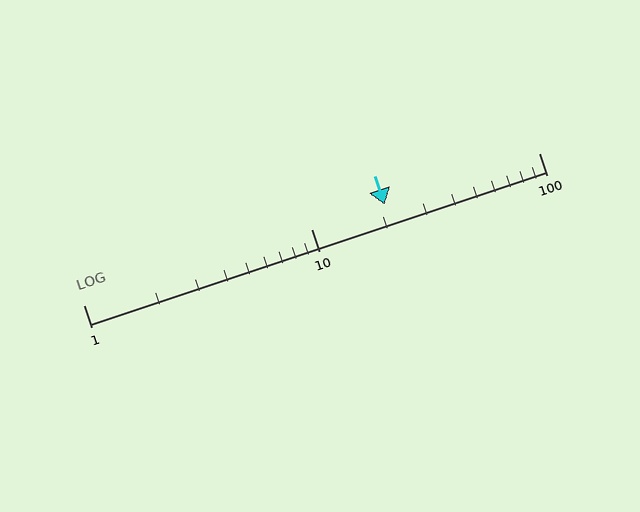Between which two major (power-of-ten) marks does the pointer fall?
The pointer is between 10 and 100.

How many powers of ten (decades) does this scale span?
The scale spans 2 decades, from 1 to 100.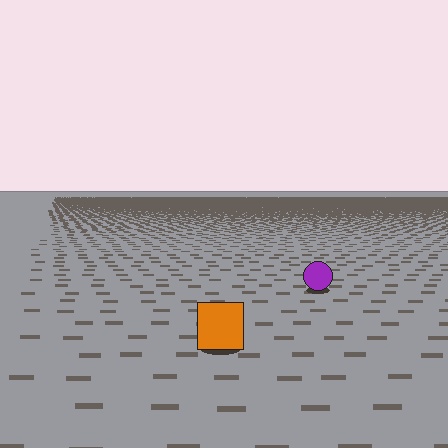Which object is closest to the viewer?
The orange square is closest. The texture marks near it are larger and more spread out.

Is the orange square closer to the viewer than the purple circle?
Yes. The orange square is closer — you can tell from the texture gradient: the ground texture is coarser near it.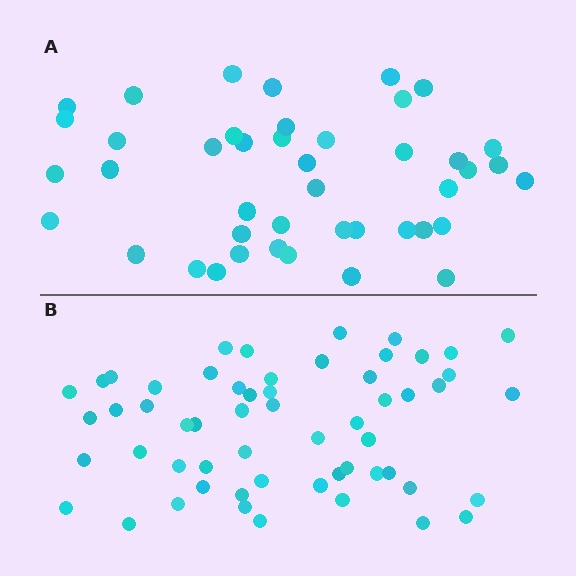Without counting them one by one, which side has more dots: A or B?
Region B (the bottom region) has more dots.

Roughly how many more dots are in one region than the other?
Region B has approximately 15 more dots than region A.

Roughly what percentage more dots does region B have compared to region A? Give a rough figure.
About 35% more.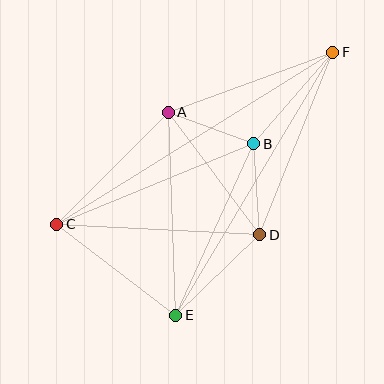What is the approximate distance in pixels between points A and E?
The distance between A and E is approximately 203 pixels.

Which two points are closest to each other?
Points B and D are closest to each other.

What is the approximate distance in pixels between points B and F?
The distance between B and F is approximately 121 pixels.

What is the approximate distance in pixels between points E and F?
The distance between E and F is approximately 306 pixels.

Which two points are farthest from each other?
Points C and F are farthest from each other.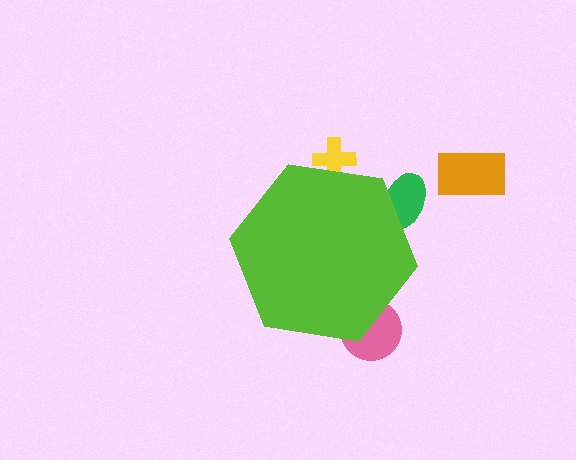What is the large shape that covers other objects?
A lime hexagon.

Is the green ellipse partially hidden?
Yes, the green ellipse is partially hidden behind the lime hexagon.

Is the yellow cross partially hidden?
Yes, the yellow cross is partially hidden behind the lime hexagon.